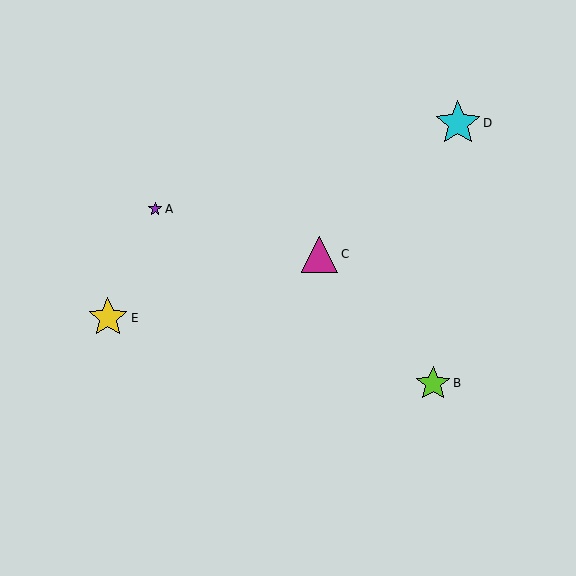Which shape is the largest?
The cyan star (labeled D) is the largest.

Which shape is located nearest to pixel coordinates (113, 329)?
The yellow star (labeled E) at (108, 318) is nearest to that location.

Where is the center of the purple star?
The center of the purple star is at (155, 209).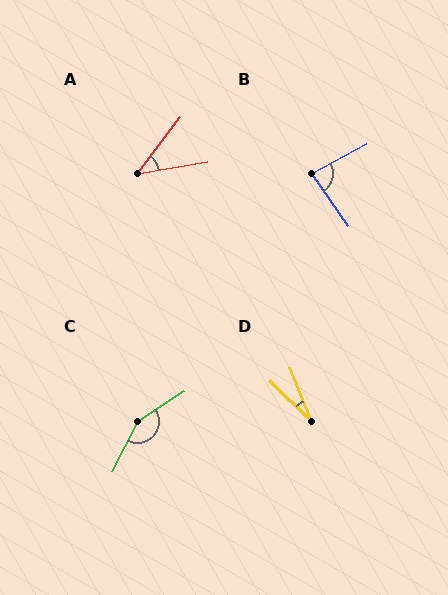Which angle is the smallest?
D, at approximately 23 degrees.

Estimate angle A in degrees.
Approximately 43 degrees.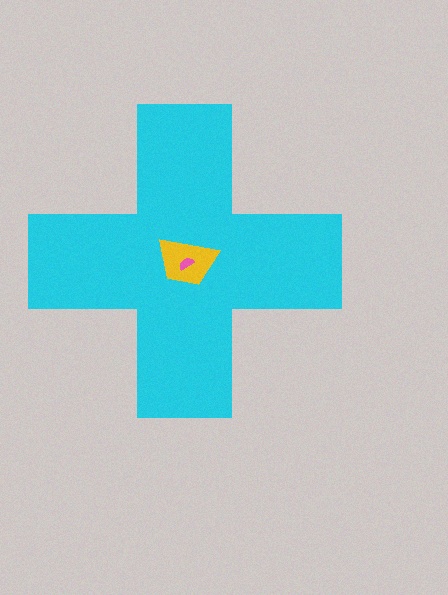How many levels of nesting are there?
3.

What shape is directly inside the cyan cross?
The yellow trapezoid.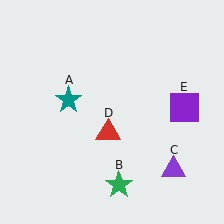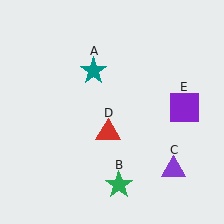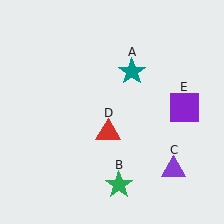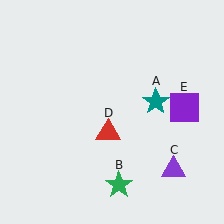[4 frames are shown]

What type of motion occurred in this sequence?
The teal star (object A) rotated clockwise around the center of the scene.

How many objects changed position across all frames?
1 object changed position: teal star (object A).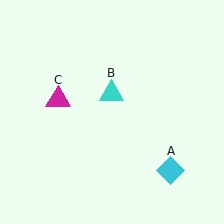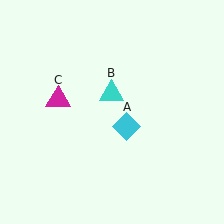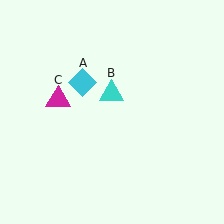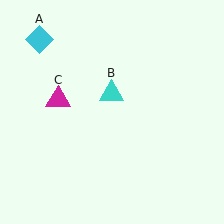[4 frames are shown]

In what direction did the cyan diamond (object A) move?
The cyan diamond (object A) moved up and to the left.